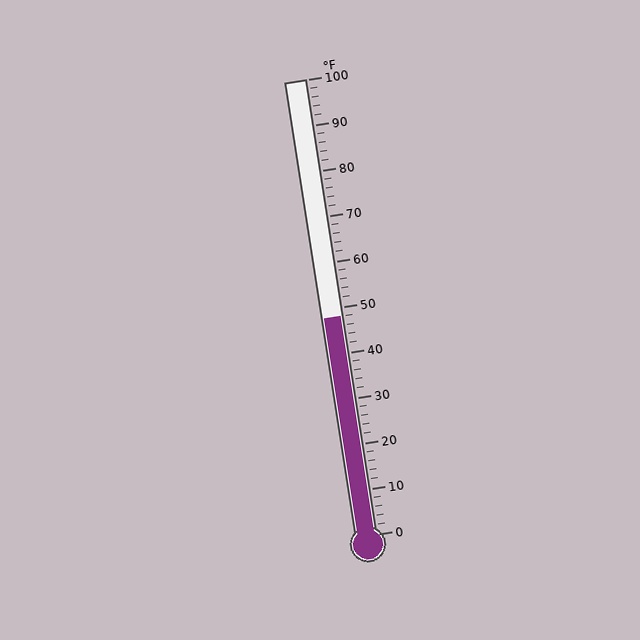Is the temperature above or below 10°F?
The temperature is above 10°F.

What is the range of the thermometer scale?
The thermometer scale ranges from 0°F to 100°F.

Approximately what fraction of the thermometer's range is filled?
The thermometer is filled to approximately 50% of its range.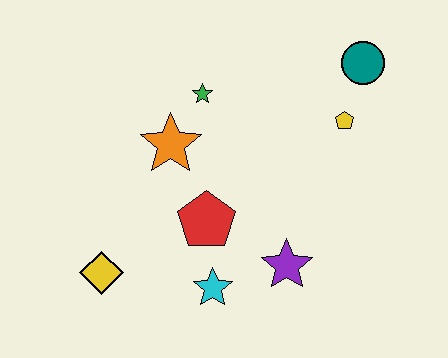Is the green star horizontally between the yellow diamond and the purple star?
Yes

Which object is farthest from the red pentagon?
The teal circle is farthest from the red pentagon.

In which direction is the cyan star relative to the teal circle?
The cyan star is below the teal circle.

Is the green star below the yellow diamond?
No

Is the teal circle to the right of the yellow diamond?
Yes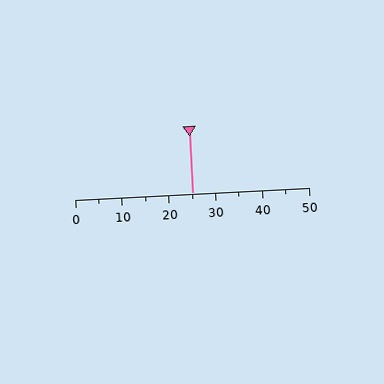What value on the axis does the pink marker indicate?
The marker indicates approximately 25.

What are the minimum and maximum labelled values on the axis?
The axis runs from 0 to 50.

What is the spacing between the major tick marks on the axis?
The major ticks are spaced 10 apart.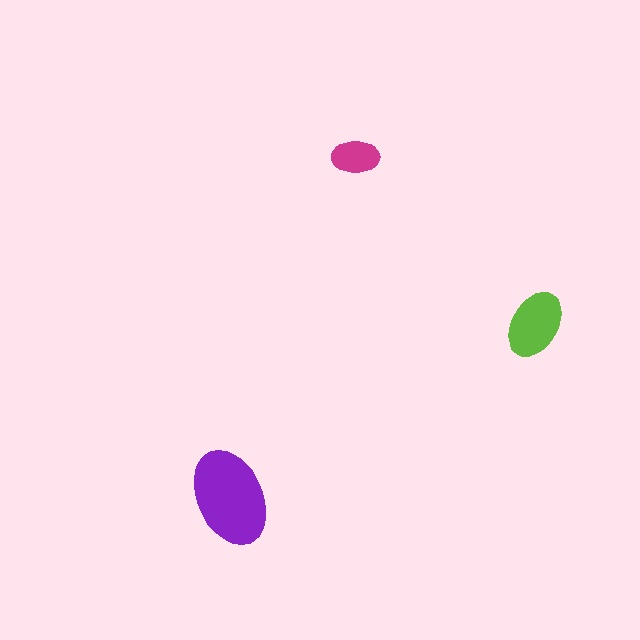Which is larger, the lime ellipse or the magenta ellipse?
The lime one.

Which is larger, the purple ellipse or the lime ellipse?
The purple one.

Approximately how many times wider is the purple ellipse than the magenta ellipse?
About 2 times wider.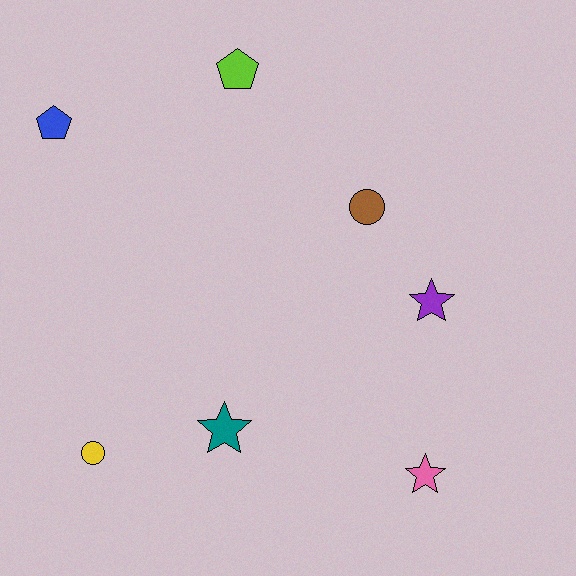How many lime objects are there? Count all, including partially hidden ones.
There is 1 lime object.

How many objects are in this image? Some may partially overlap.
There are 7 objects.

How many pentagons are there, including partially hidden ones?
There are 2 pentagons.